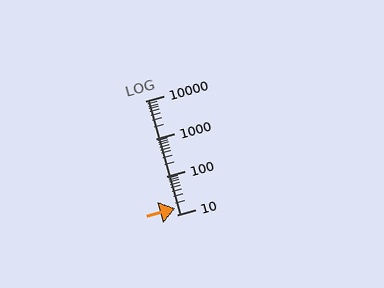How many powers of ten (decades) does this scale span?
The scale spans 3 decades, from 10 to 10000.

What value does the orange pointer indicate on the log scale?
The pointer indicates approximately 15.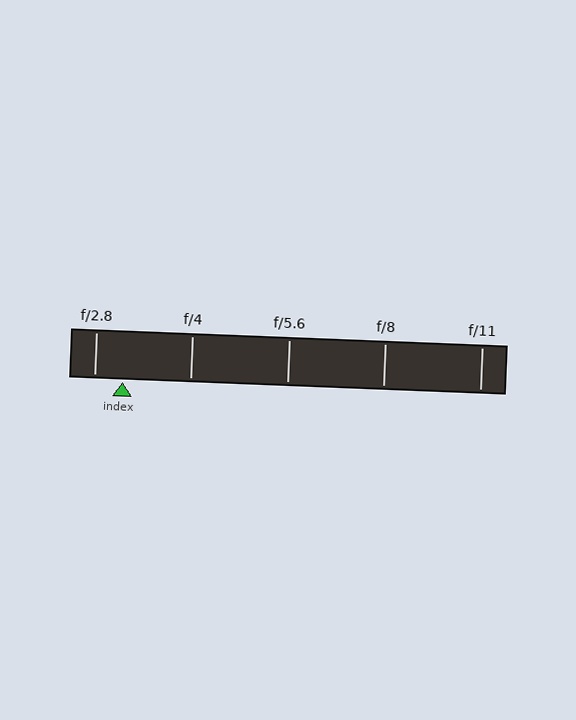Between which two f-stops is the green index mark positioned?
The index mark is between f/2.8 and f/4.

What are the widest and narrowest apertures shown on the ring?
The widest aperture shown is f/2.8 and the narrowest is f/11.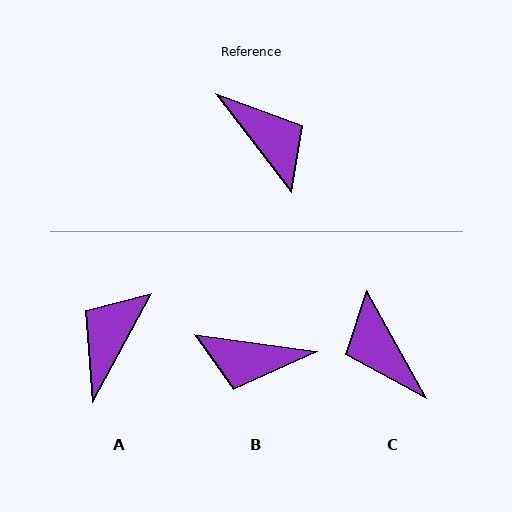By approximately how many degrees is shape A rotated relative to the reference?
Approximately 115 degrees counter-clockwise.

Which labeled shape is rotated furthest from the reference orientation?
C, about 172 degrees away.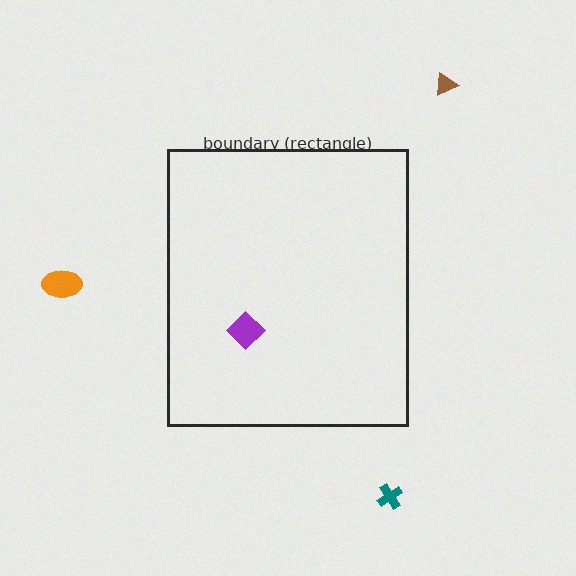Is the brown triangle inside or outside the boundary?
Outside.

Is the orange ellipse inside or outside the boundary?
Outside.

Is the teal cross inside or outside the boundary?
Outside.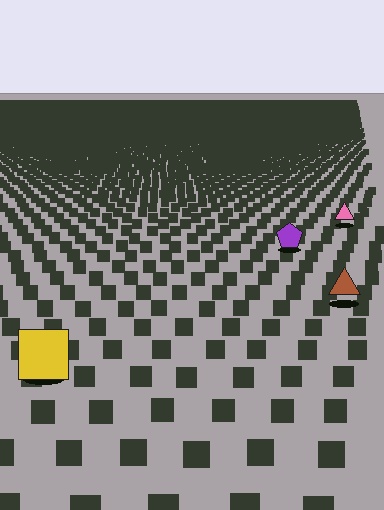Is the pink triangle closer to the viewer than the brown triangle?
No. The brown triangle is closer — you can tell from the texture gradient: the ground texture is coarser near it.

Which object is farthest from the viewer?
The pink triangle is farthest from the viewer. It appears smaller and the ground texture around it is denser.